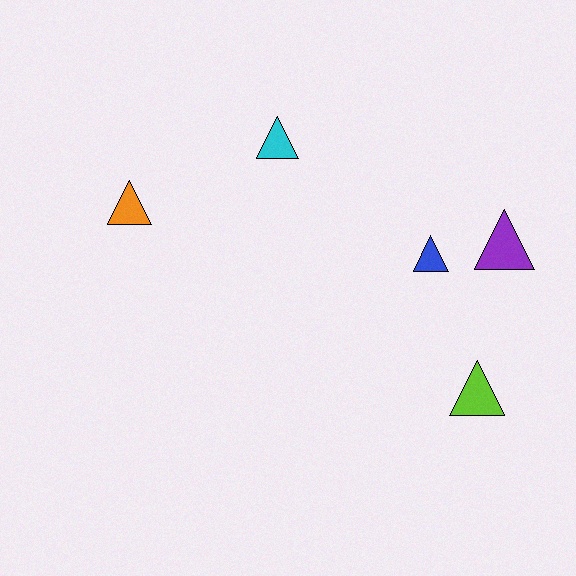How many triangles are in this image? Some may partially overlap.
There are 5 triangles.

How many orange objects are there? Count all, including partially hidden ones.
There is 1 orange object.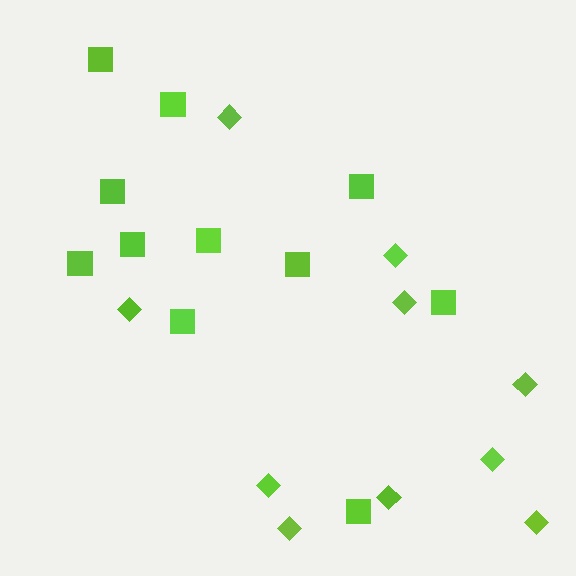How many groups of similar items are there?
There are 2 groups: one group of diamonds (10) and one group of squares (11).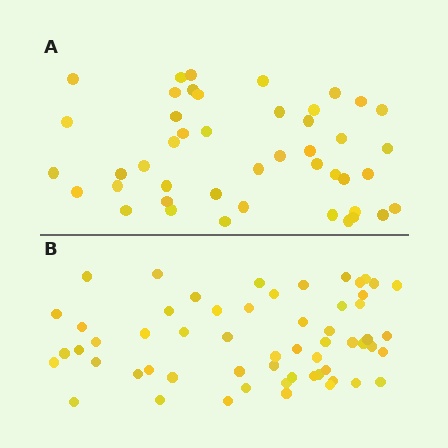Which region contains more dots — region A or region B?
Region B (the bottom region) has more dots.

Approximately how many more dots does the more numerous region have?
Region B has approximately 15 more dots than region A.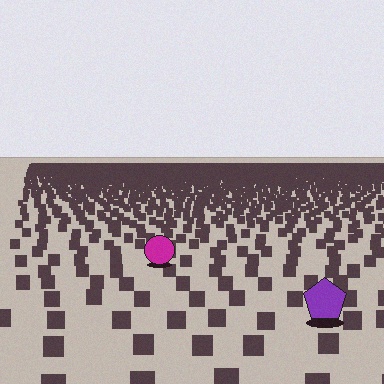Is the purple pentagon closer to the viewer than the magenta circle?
Yes. The purple pentagon is closer — you can tell from the texture gradient: the ground texture is coarser near it.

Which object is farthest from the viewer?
The magenta circle is farthest from the viewer. It appears smaller and the ground texture around it is denser.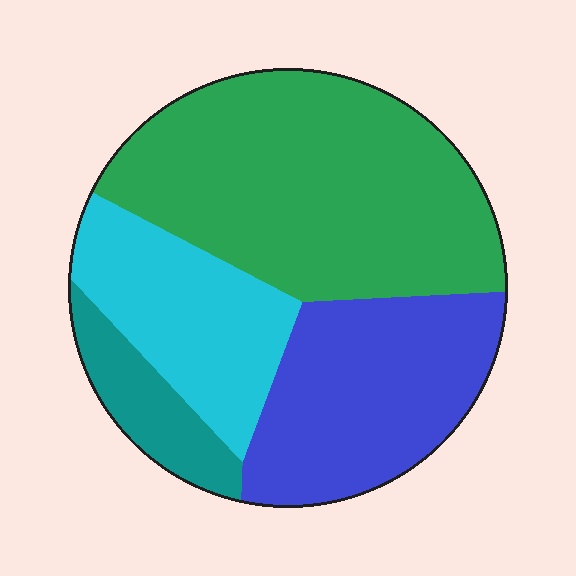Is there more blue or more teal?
Blue.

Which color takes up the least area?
Teal, at roughly 10%.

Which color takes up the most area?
Green, at roughly 45%.